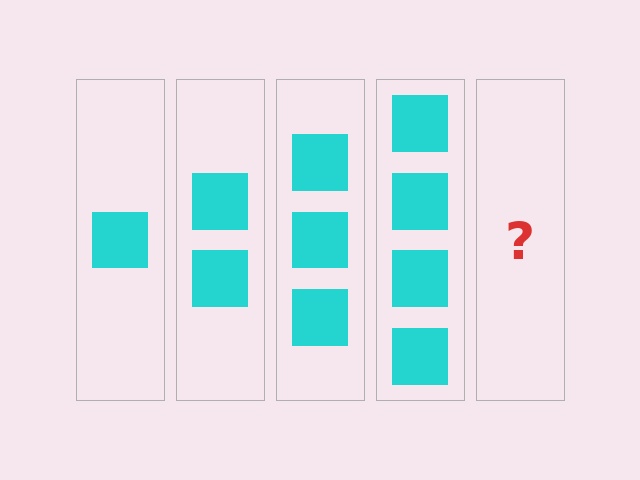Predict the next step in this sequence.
The next step is 5 squares.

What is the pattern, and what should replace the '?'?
The pattern is that each step adds one more square. The '?' should be 5 squares.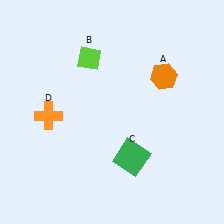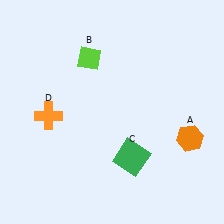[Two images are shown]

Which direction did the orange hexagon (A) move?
The orange hexagon (A) moved down.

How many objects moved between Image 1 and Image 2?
1 object moved between the two images.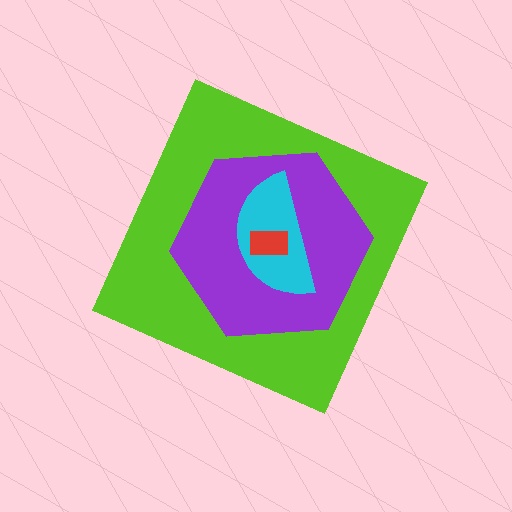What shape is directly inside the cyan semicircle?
The red rectangle.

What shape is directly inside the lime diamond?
The purple hexagon.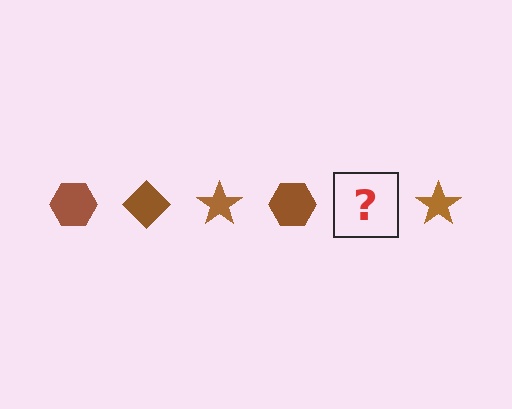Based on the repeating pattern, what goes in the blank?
The blank should be a brown diamond.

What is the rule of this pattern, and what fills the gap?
The rule is that the pattern cycles through hexagon, diamond, star shapes in brown. The gap should be filled with a brown diamond.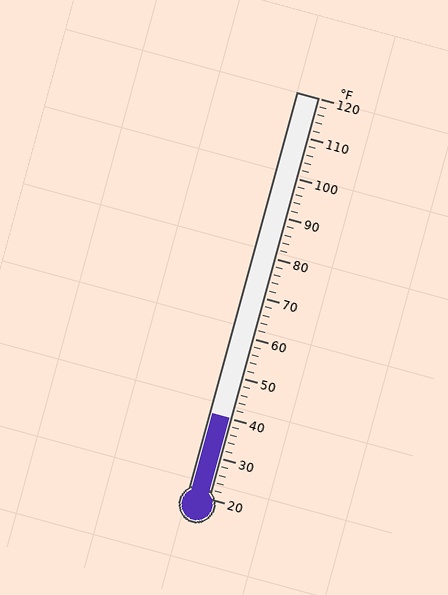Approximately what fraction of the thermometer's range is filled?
The thermometer is filled to approximately 20% of its range.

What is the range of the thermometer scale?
The thermometer scale ranges from 20°F to 120°F.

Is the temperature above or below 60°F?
The temperature is below 60°F.